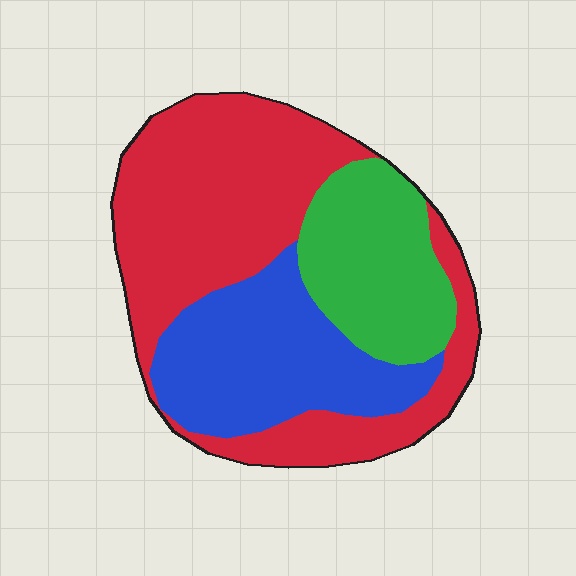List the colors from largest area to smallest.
From largest to smallest: red, blue, green.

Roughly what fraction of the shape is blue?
Blue takes up between a sixth and a third of the shape.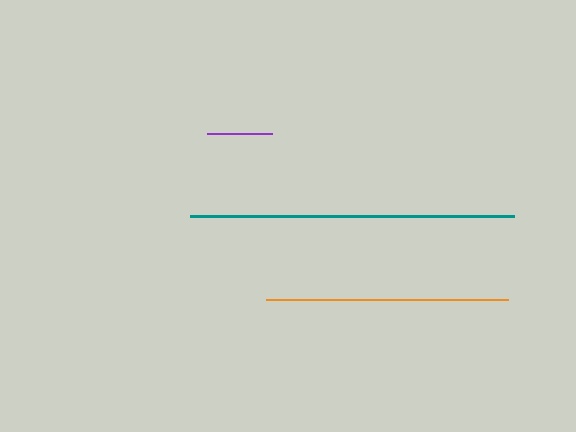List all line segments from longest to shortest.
From longest to shortest: teal, orange, purple.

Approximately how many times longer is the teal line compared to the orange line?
The teal line is approximately 1.3 times the length of the orange line.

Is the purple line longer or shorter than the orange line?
The orange line is longer than the purple line.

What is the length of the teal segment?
The teal segment is approximately 324 pixels long.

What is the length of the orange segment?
The orange segment is approximately 242 pixels long.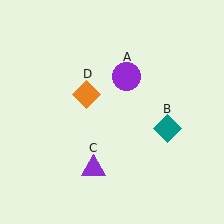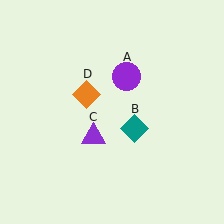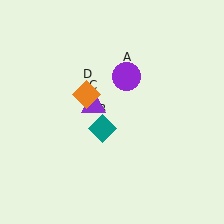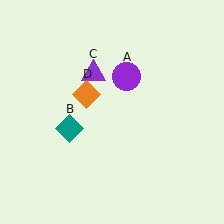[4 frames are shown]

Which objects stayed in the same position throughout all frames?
Purple circle (object A) and orange diamond (object D) remained stationary.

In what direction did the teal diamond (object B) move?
The teal diamond (object B) moved left.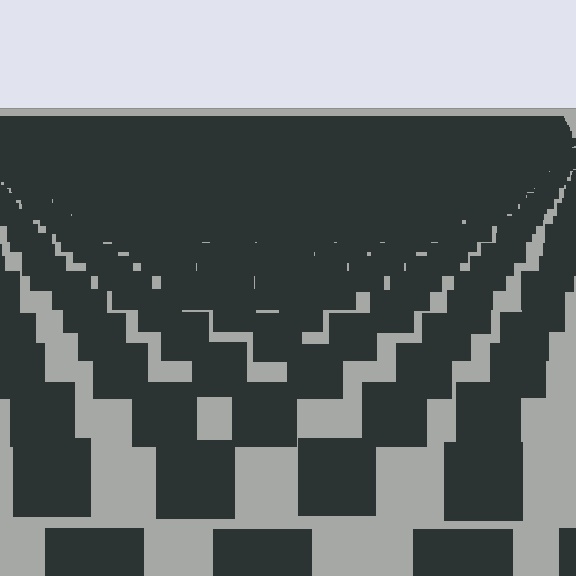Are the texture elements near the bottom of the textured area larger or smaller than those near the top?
Larger. Near the bottom, elements are closer to the viewer and appear at a bigger on-screen size.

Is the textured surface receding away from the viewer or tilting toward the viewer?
The surface is receding away from the viewer. Texture elements get smaller and denser toward the top.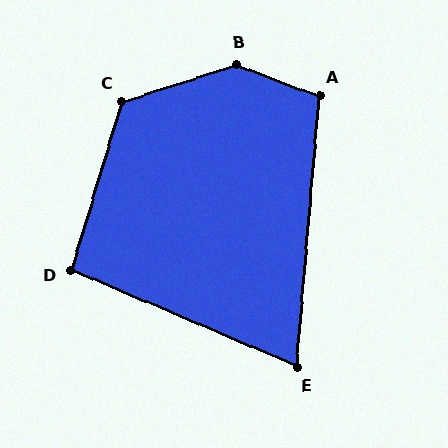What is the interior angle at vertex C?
Approximately 124 degrees (obtuse).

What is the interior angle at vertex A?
Approximately 106 degrees (obtuse).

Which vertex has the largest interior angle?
B, at approximately 142 degrees.